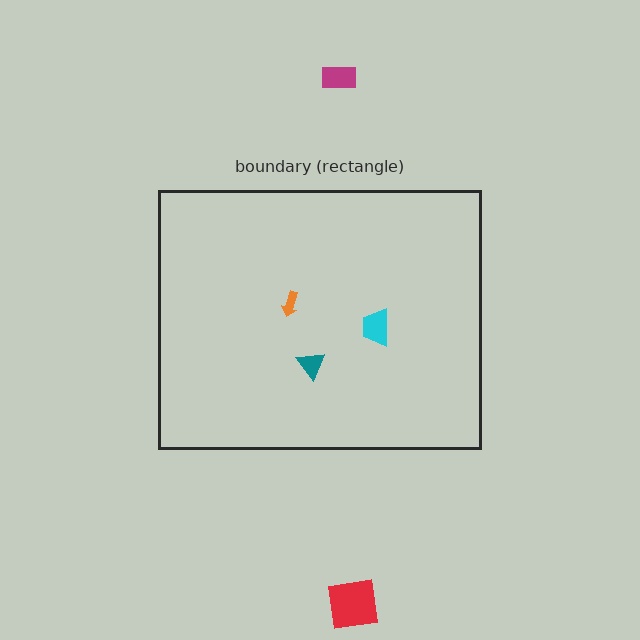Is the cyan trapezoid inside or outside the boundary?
Inside.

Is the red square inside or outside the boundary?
Outside.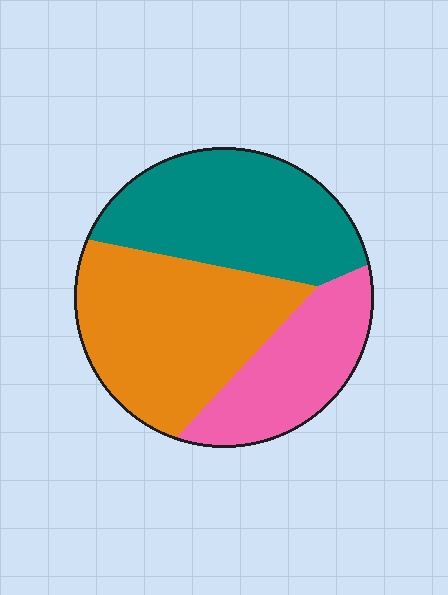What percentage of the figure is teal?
Teal covers around 35% of the figure.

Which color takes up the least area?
Pink, at roughly 25%.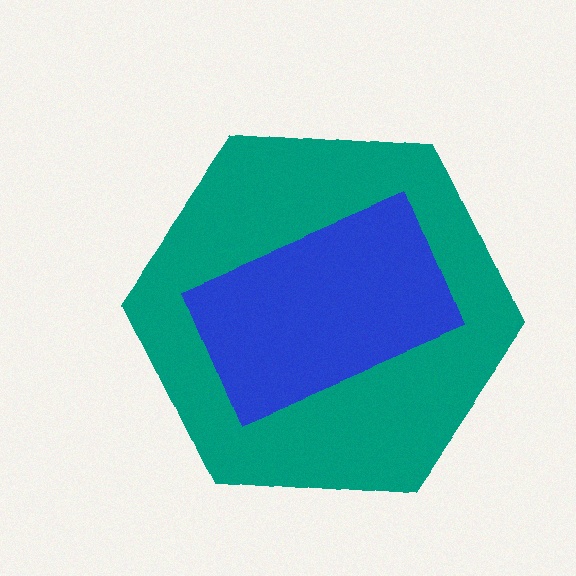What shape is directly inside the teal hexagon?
The blue rectangle.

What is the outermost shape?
The teal hexagon.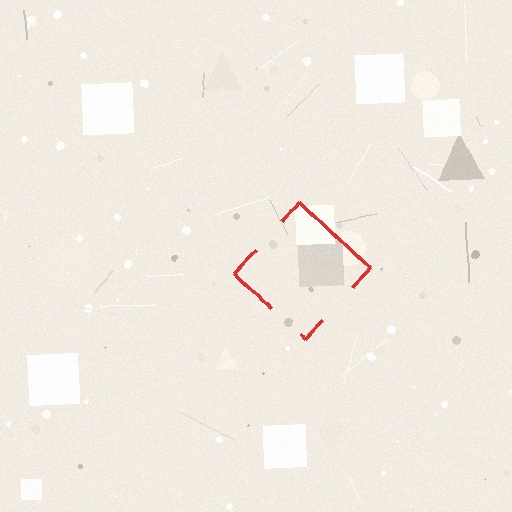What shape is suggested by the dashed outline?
The dashed outline suggests a diamond.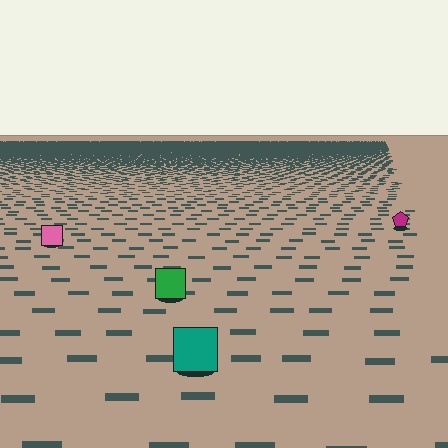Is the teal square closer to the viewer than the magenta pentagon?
Yes. The teal square is closer — you can tell from the texture gradient: the ground texture is coarser near it.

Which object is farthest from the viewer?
The magenta pentagon is farthest from the viewer. It appears smaller and the ground texture around it is denser.